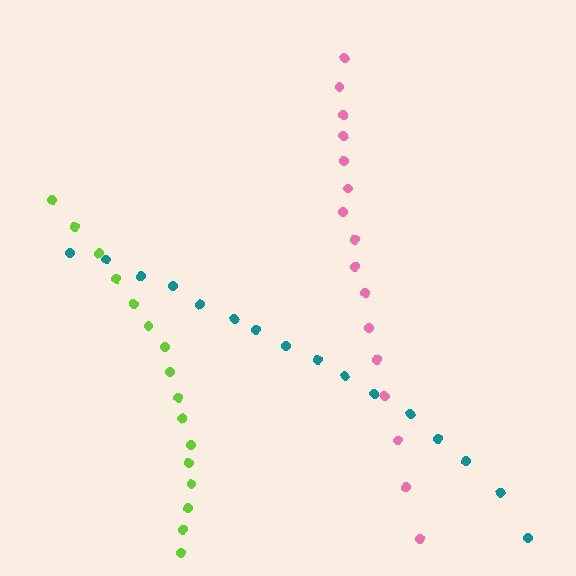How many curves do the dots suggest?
There are 3 distinct paths.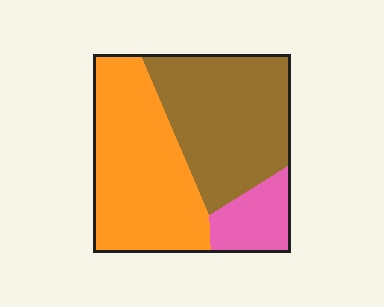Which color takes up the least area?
Pink, at roughly 15%.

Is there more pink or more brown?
Brown.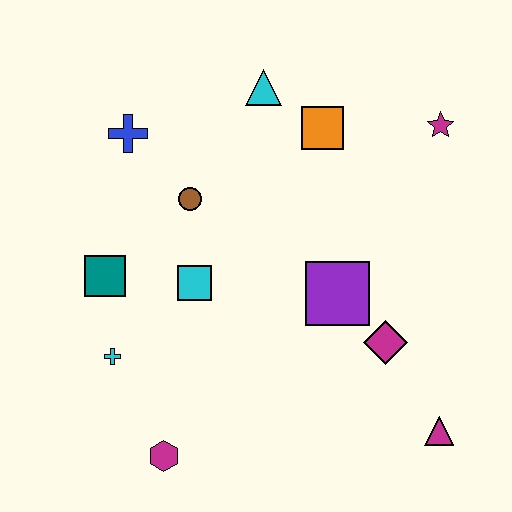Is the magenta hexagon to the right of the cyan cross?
Yes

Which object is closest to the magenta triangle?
The magenta diamond is closest to the magenta triangle.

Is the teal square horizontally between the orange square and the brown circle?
No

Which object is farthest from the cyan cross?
The magenta star is farthest from the cyan cross.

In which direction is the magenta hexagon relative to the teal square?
The magenta hexagon is below the teal square.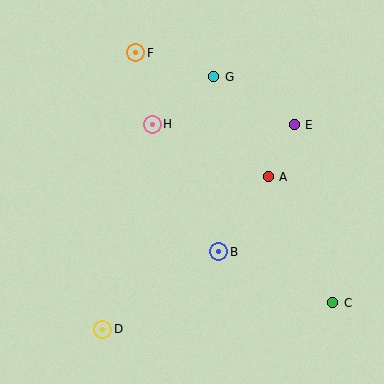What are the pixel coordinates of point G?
Point G is at (214, 77).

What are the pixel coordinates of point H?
Point H is at (152, 124).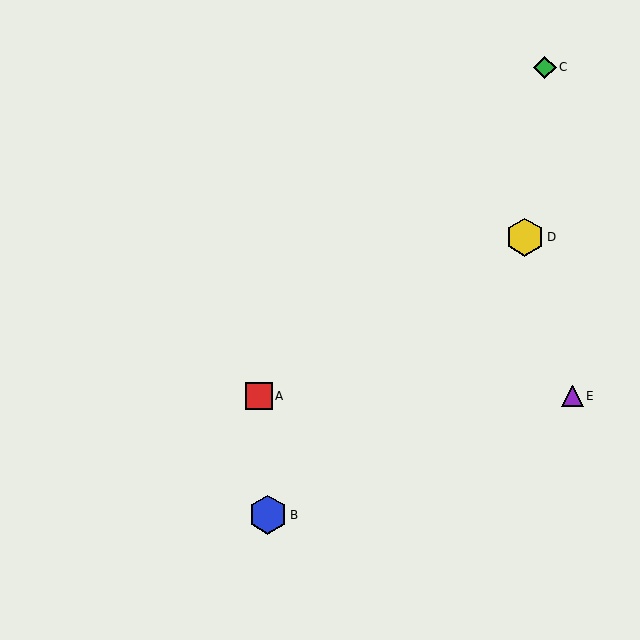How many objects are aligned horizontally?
2 objects (A, E) are aligned horizontally.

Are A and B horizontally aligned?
No, A is at y≈396 and B is at y≈515.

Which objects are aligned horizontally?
Objects A, E are aligned horizontally.